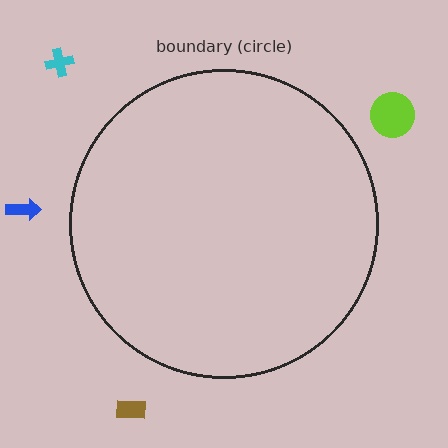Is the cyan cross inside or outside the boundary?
Outside.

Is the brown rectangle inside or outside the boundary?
Outside.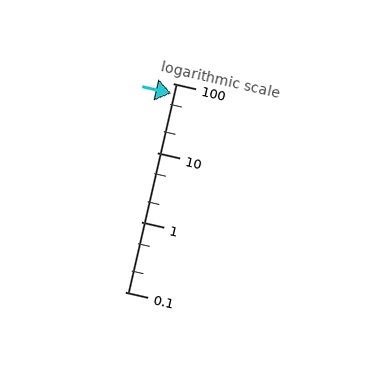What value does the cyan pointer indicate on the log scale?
The pointer indicates approximately 72.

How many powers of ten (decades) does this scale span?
The scale spans 3 decades, from 0.1 to 100.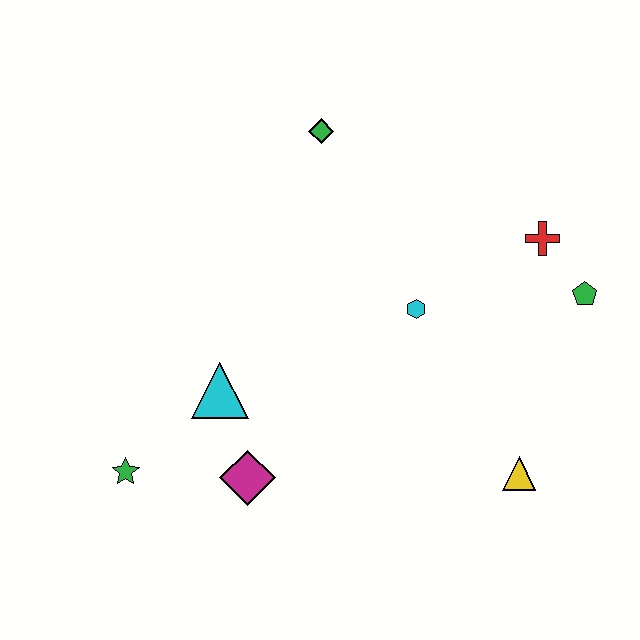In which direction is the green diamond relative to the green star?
The green diamond is above the green star.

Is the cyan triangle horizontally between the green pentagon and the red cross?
No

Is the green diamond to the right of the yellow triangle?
No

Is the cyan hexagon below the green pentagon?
Yes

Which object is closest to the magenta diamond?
The cyan triangle is closest to the magenta diamond.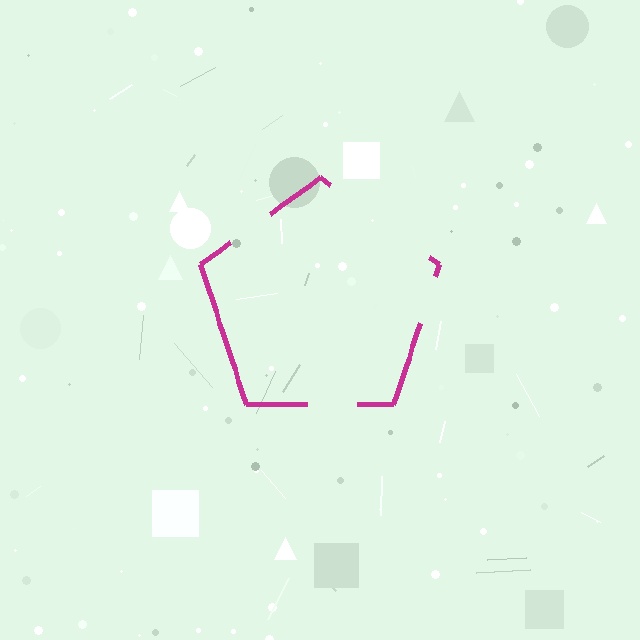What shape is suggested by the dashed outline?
The dashed outline suggests a pentagon.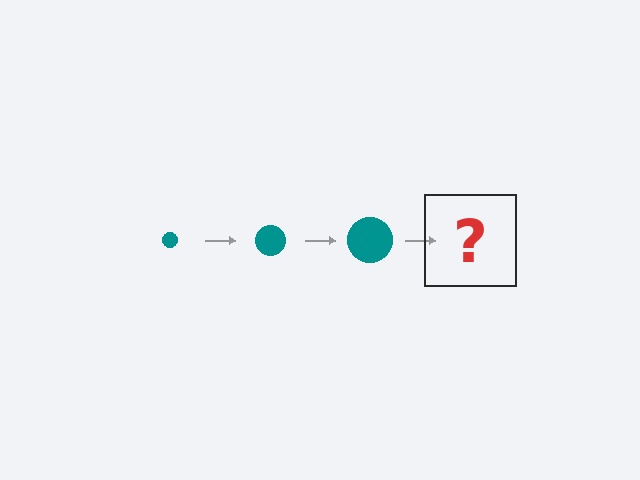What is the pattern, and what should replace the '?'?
The pattern is that the circle gets progressively larger each step. The '?' should be a teal circle, larger than the previous one.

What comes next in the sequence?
The next element should be a teal circle, larger than the previous one.